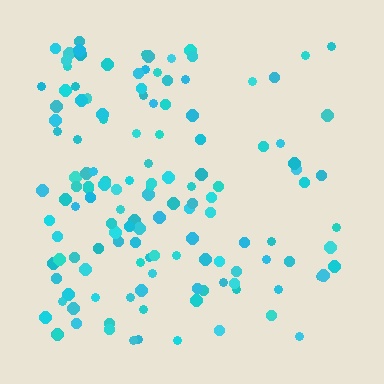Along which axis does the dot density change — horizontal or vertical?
Horizontal.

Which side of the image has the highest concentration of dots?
The left.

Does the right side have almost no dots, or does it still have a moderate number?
Still a moderate number, just noticeably fewer than the left.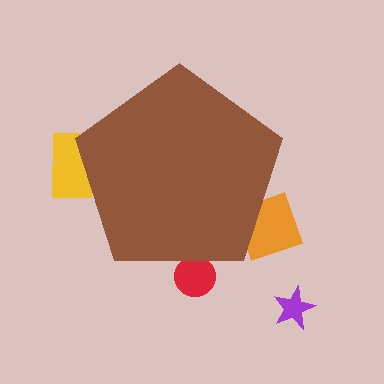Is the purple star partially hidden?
No, the purple star is fully visible.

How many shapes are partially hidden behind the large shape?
3 shapes are partially hidden.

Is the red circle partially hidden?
Yes, the red circle is partially hidden behind the brown pentagon.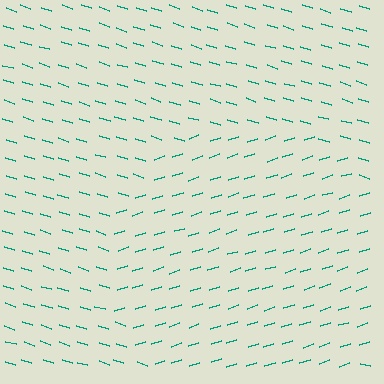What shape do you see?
I see a circle.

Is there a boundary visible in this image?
Yes, there is a texture boundary formed by a change in line orientation.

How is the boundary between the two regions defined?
The boundary is defined purely by a change in line orientation (approximately 35 degrees difference). All lines are the same color and thickness.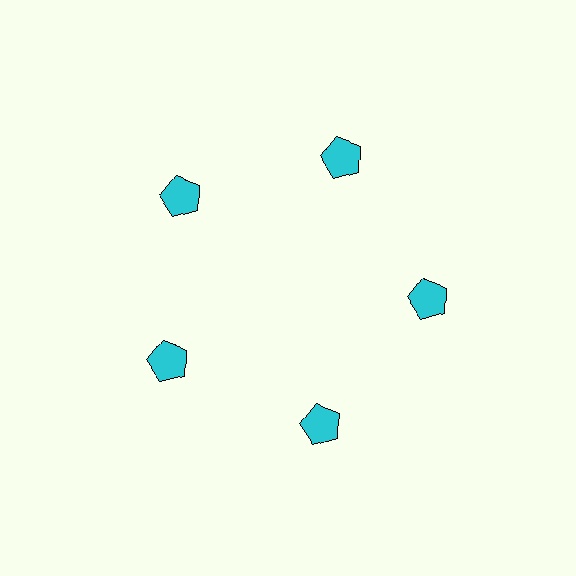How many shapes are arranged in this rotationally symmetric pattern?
There are 5 shapes, arranged in 5 groups of 1.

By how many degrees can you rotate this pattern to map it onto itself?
The pattern maps onto itself every 72 degrees of rotation.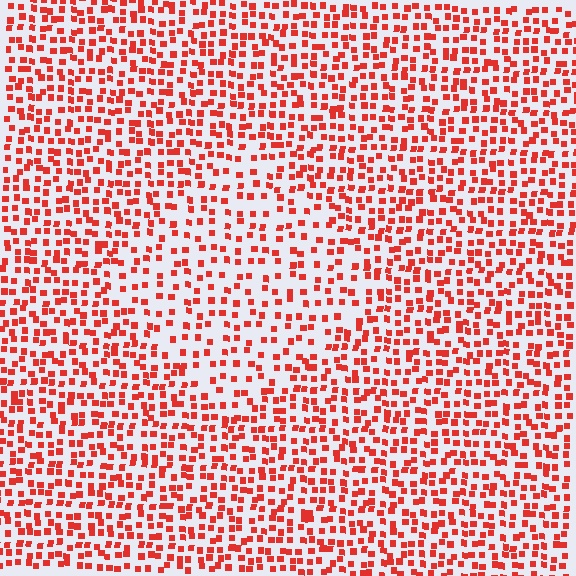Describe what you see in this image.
The image contains small red elements arranged at two different densities. A diamond-shaped region is visible where the elements are less densely packed than the surrounding area.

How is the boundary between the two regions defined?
The boundary is defined by a change in element density (approximately 1.6x ratio). All elements are the same color, size, and shape.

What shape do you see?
I see a diamond.